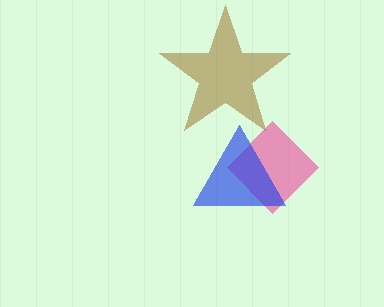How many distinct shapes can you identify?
There are 3 distinct shapes: a pink diamond, a brown star, a blue triangle.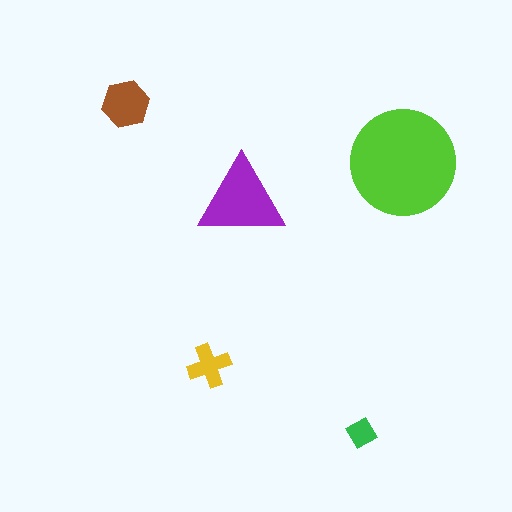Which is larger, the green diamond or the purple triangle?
The purple triangle.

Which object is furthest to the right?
The lime circle is rightmost.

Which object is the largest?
The lime circle.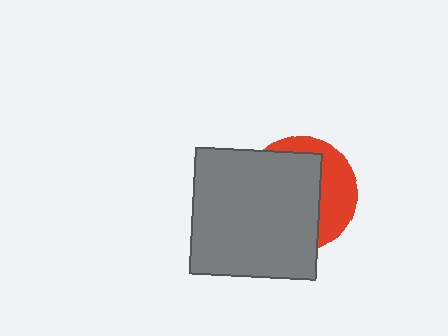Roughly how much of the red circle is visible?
A small part of it is visible (roughly 35%).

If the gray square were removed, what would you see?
You would see the complete red circle.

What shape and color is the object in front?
The object in front is a gray square.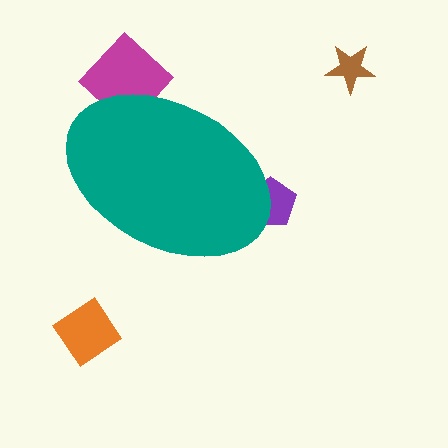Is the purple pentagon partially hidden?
Yes, the purple pentagon is partially hidden behind the teal ellipse.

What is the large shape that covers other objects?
A teal ellipse.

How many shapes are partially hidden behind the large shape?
2 shapes are partially hidden.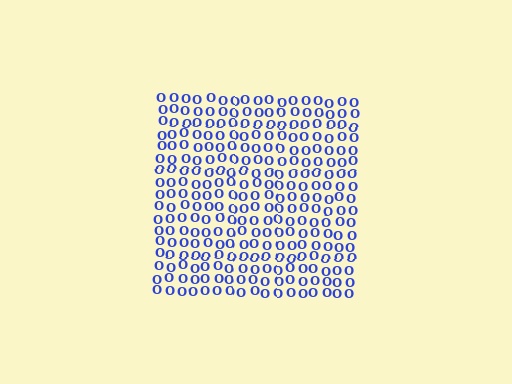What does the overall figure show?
The overall figure shows a square.